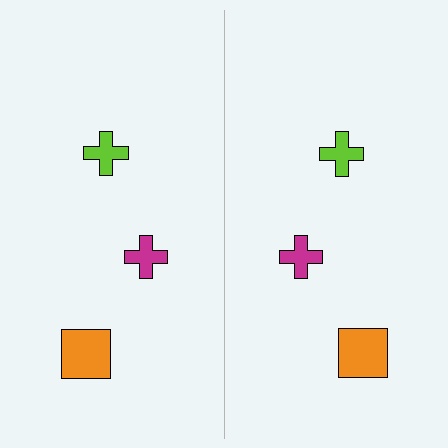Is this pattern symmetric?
Yes, this pattern has bilateral (reflection) symmetry.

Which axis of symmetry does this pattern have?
The pattern has a vertical axis of symmetry running through the center of the image.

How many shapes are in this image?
There are 6 shapes in this image.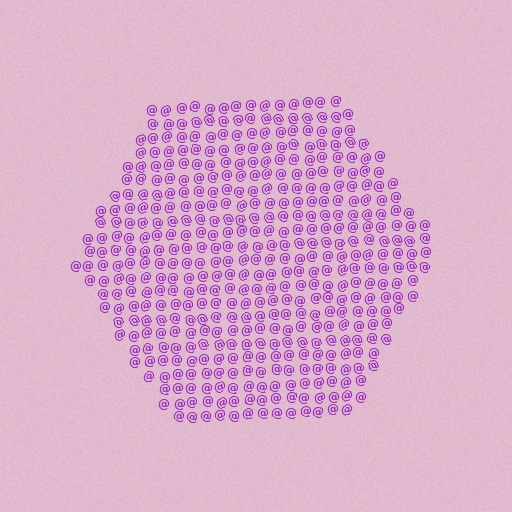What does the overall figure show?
The overall figure shows a hexagon.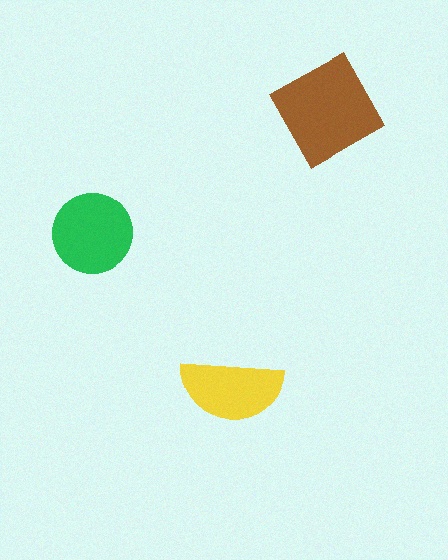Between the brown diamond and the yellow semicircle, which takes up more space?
The brown diamond.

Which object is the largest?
The brown diamond.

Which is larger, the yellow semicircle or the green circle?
The green circle.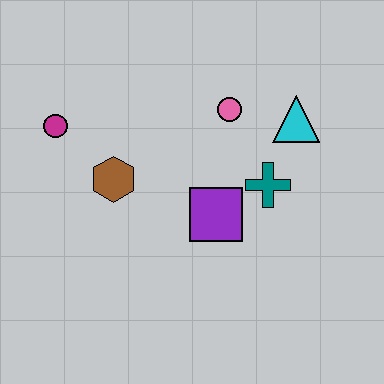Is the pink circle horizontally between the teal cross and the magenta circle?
Yes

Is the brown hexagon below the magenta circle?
Yes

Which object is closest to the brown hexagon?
The magenta circle is closest to the brown hexagon.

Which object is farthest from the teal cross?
The magenta circle is farthest from the teal cross.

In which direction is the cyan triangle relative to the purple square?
The cyan triangle is above the purple square.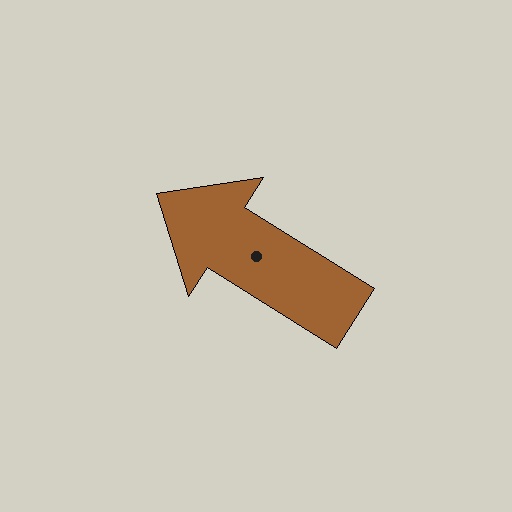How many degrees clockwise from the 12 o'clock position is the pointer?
Approximately 302 degrees.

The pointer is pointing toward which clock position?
Roughly 10 o'clock.